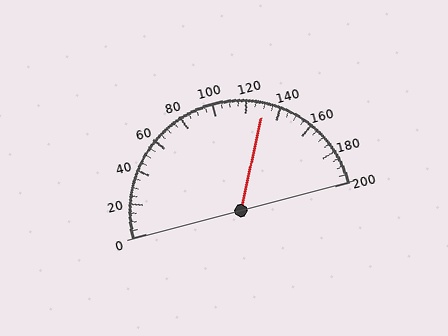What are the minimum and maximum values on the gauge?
The gauge ranges from 0 to 200.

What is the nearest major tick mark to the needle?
The nearest major tick mark is 120.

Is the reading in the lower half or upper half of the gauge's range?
The reading is in the upper half of the range (0 to 200).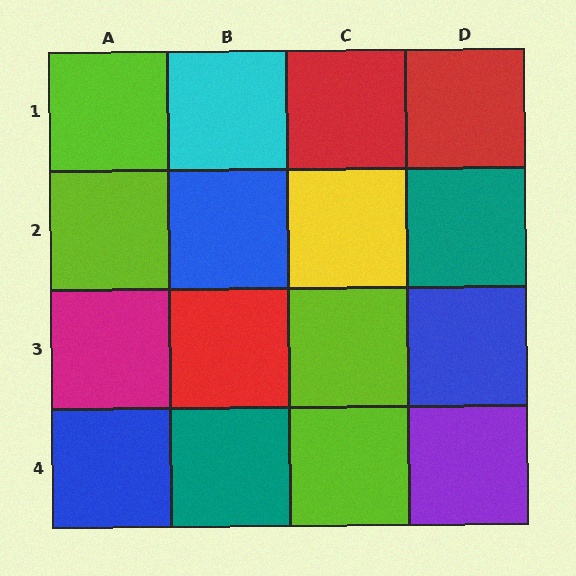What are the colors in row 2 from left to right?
Lime, blue, yellow, teal.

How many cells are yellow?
1 cell is yellow.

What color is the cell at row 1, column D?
Red.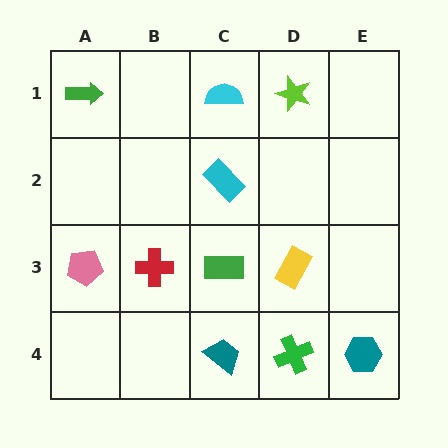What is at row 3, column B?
A red cross.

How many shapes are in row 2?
1 shape.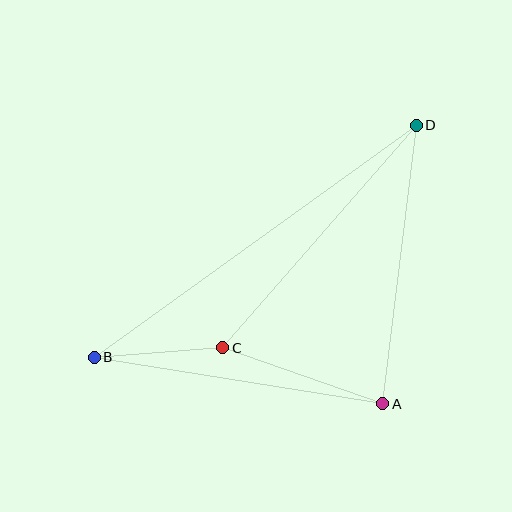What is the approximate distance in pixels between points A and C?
The distance between A and C is approximately 169 pixels.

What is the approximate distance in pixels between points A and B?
The distance between A and B is approximately 292 pixels.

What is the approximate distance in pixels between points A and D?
The distance between A and D is approximately 280 pixels.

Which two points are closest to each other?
Points B and C are closest to each other.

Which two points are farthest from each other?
Points B and D are farthest from each other.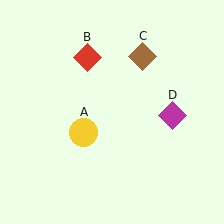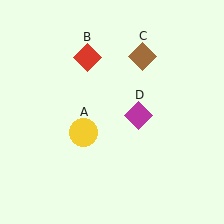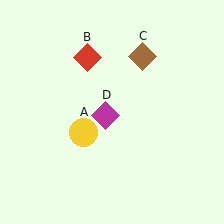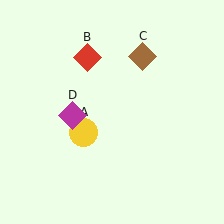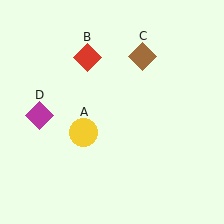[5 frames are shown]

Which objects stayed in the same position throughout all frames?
Yellow circle (object A) and red diamond (object B) and brown diamond (object C) remained stationary.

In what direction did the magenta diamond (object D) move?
The magenta diamond (object D) moved left.